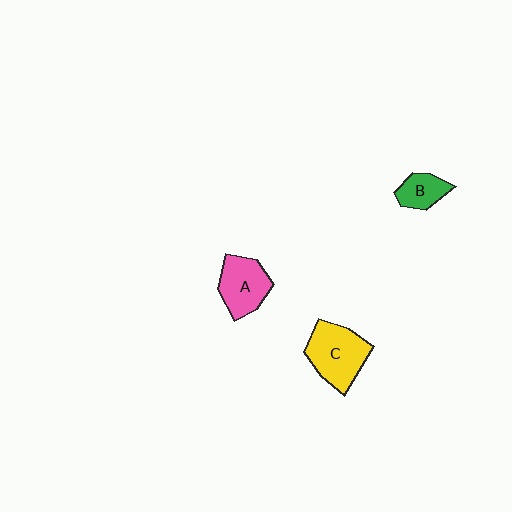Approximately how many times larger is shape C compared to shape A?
Approximately 1.3 times.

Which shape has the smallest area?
Shape B (green).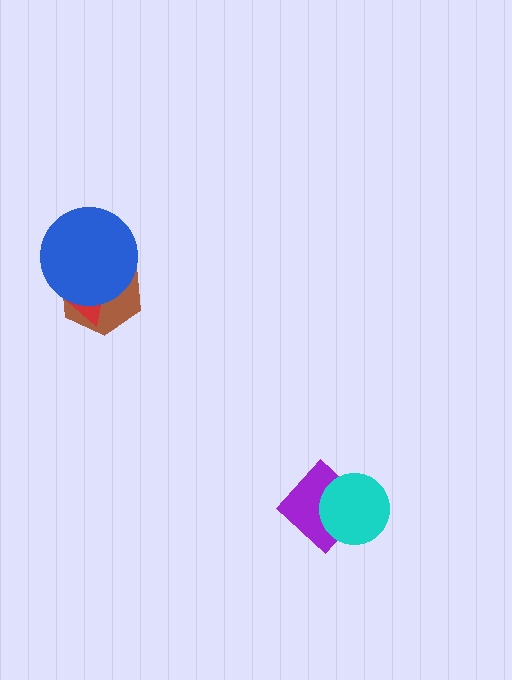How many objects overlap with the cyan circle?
1 object overlaps with the cyan circle.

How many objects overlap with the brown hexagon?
2 objects overlap with the brown hexagon.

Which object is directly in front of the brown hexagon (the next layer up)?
The red triangle is directly in front of the brown hexagon.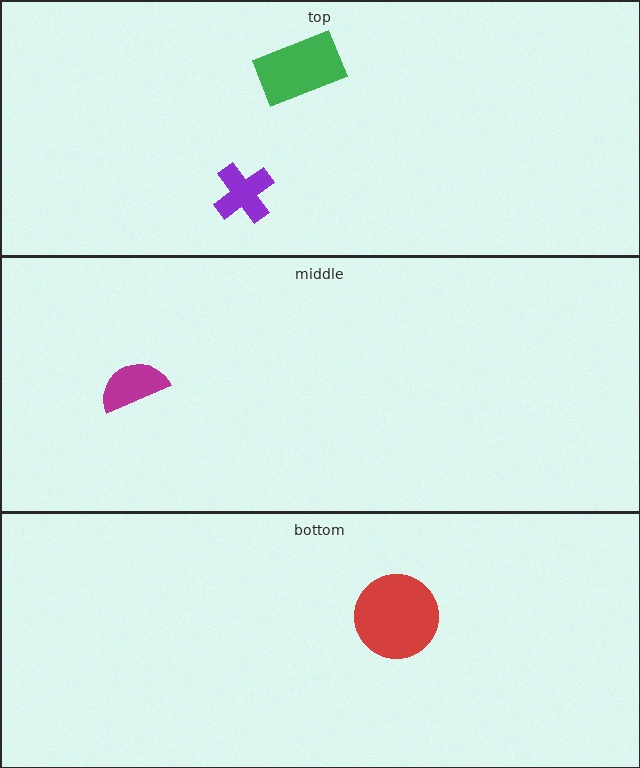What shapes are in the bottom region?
The red circle.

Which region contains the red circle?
The bottom region.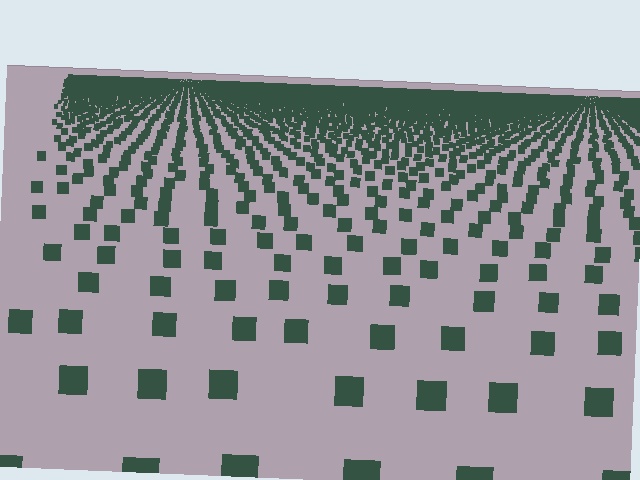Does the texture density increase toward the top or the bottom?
Density increases toward the top.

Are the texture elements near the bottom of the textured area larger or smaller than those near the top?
Larger. Near the bottom, elements are closer to the viewer and appear at a bigger on-screen size.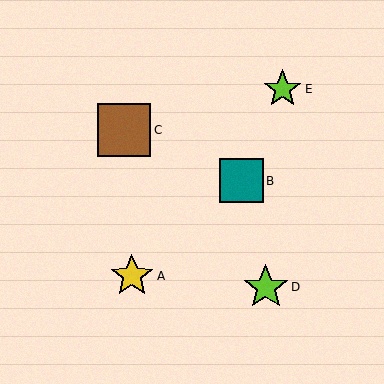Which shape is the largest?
The brown square (labeled C) is the largest.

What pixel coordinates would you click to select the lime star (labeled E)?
Click at (282, 89) to select the lime star E.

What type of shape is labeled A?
Shape A is a yellow star.